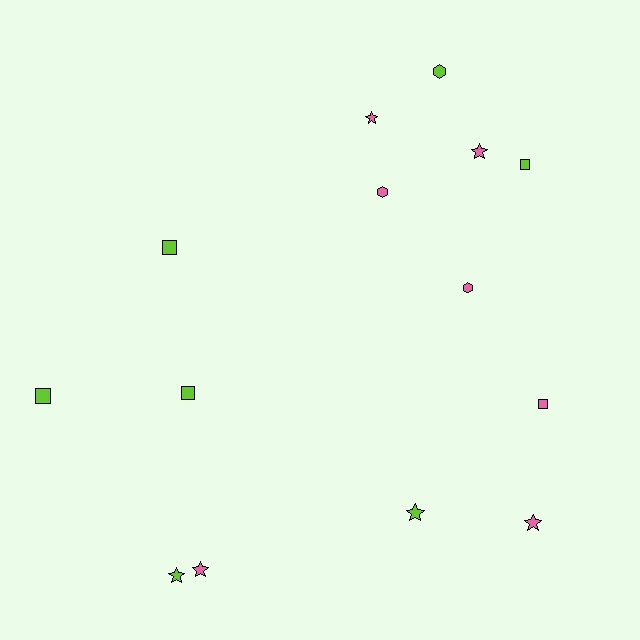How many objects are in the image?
There are 14 objects.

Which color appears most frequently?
Pink, with 7 objects.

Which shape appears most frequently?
Star, with 6 objects.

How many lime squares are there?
There are 4 lime squares.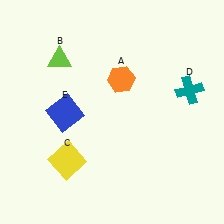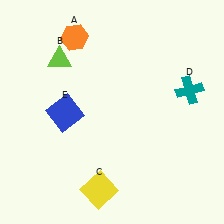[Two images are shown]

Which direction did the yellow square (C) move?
The yellow square (C) moved right.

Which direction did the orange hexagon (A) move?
The orange hexagon (A) moved left.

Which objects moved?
The objects that moved are: the orange hexagon (A), the yellow square (C).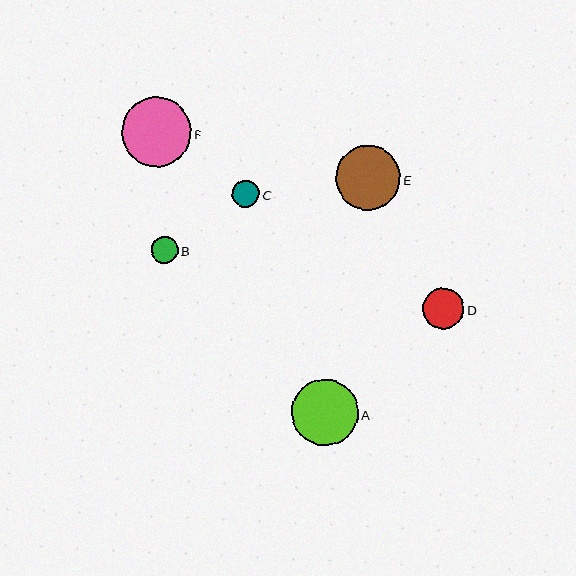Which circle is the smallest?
Circle B is the smallest with a size of approximately 26 pixels.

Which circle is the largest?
Circle F is the largest with a size of approximately 70 pixels.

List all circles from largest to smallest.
From largest to smallest: F, A, E, D, C, B.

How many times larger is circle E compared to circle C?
Circle E is approximately 2.4 times the size of circle C.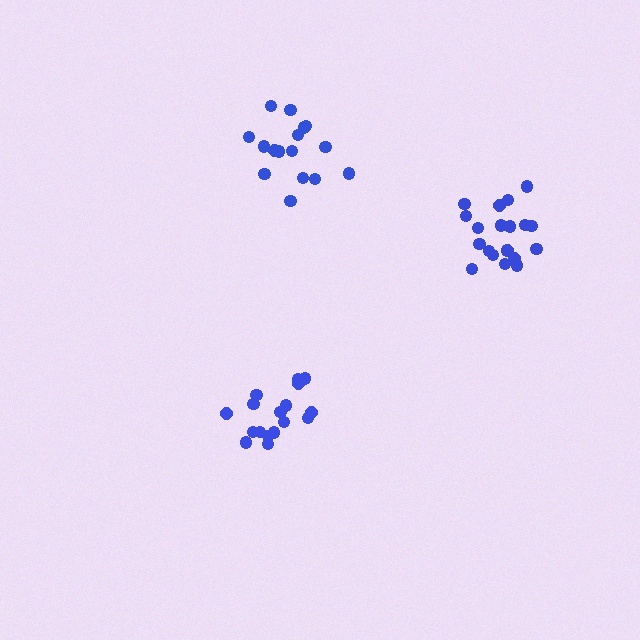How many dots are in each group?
Group 1: 18 dots, Group 2: 20 dots, Group 3: 16 dots (54 total).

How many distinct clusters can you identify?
There are 3 distinct clusters.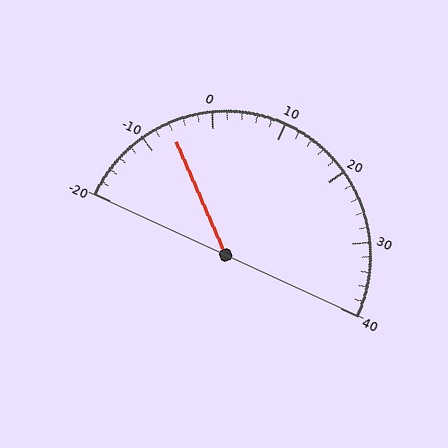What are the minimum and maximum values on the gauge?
The gauge ranges from -20 to 40.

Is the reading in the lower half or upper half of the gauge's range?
The reading is in the lower half of the range (-20 to 40).